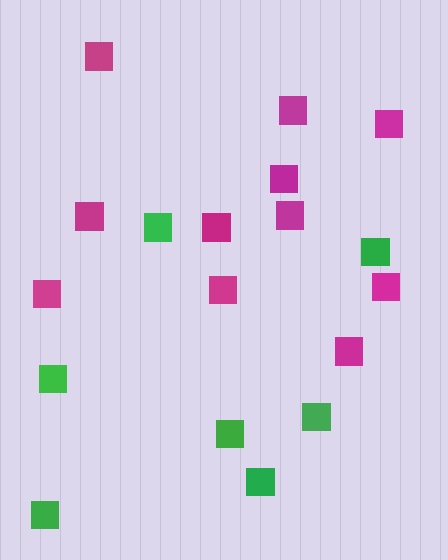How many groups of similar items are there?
There are 2 groups: one group of magenta squares (11) and one group of green squares (7).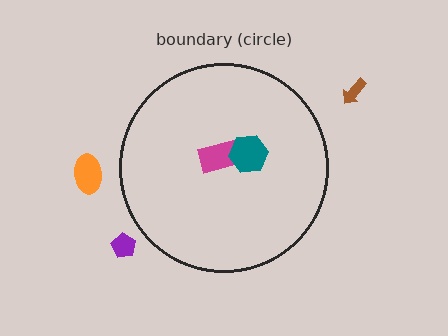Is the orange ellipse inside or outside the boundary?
Outside.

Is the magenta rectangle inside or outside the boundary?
Inside.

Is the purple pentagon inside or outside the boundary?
Outside.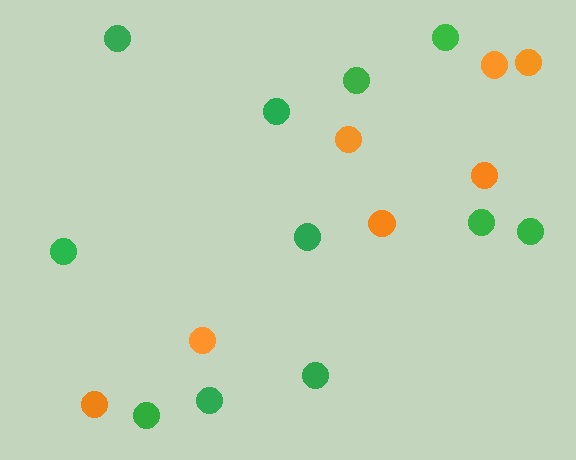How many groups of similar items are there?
There are 2 groups: one group of orange circles (7) and one group of green circles (11).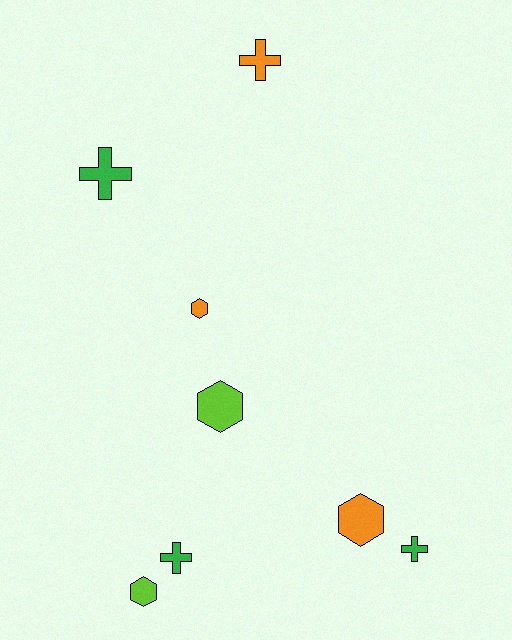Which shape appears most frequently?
Cross, with 4 objects.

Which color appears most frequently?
Orange, with 3 objects.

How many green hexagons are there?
There are no green hexagons.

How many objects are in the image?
There are 8 objects.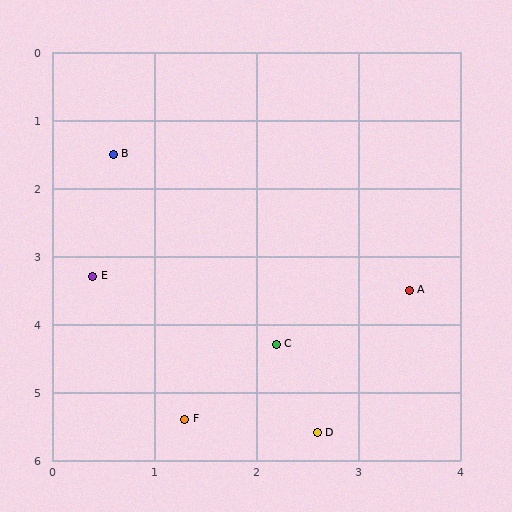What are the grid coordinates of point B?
Point B is at approximately (0.6, 1.5).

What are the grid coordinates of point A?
Point A is at approximately (3.5, 3.5).